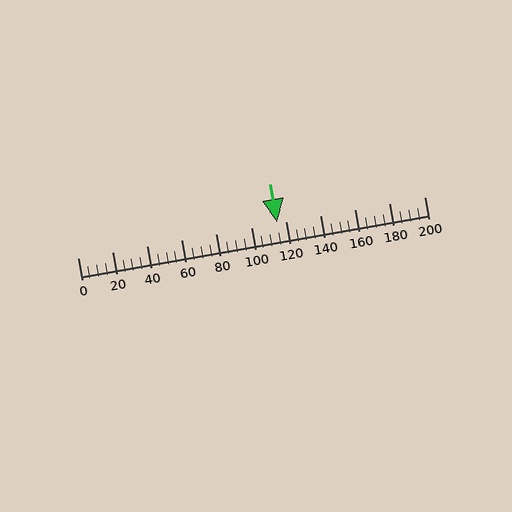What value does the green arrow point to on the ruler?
The green arrow points to approximately 115.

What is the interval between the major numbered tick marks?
The major tick marks are spaced 20 units apart.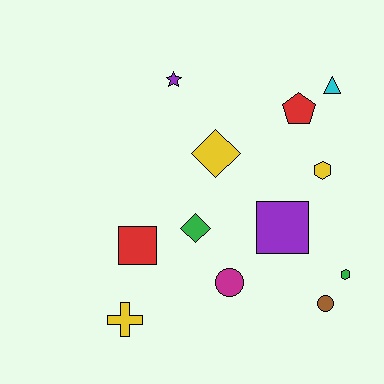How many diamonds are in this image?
There are 2 diamonds.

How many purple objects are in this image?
There are 2 purple objects.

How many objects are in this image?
There are 12 objects.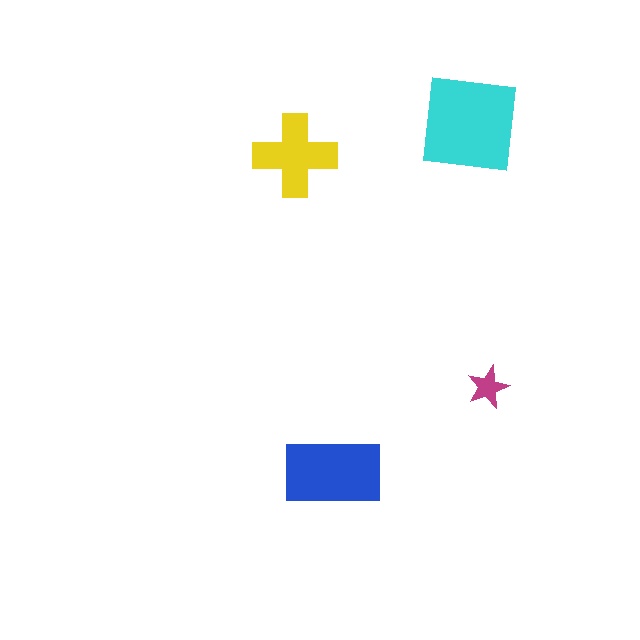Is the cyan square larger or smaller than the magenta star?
Larger.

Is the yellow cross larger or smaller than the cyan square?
Smaller.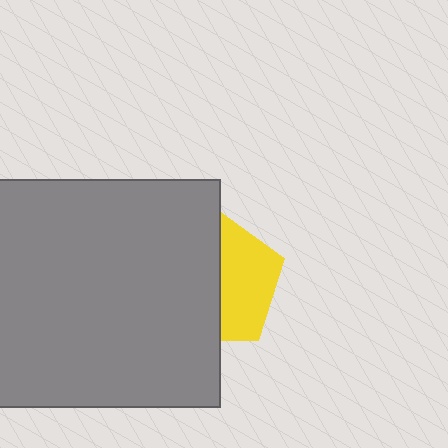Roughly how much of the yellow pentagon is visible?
A small part of it is visible (roughly 44%).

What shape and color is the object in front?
The object in front is a gray square.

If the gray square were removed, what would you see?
You would see the complete yellow pentagon.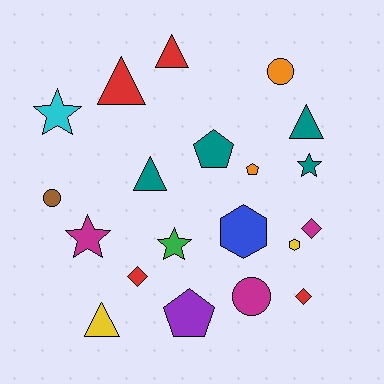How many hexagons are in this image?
There are 2 hexagons.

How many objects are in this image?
There are 20 objects.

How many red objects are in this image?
There are 4 red objects.